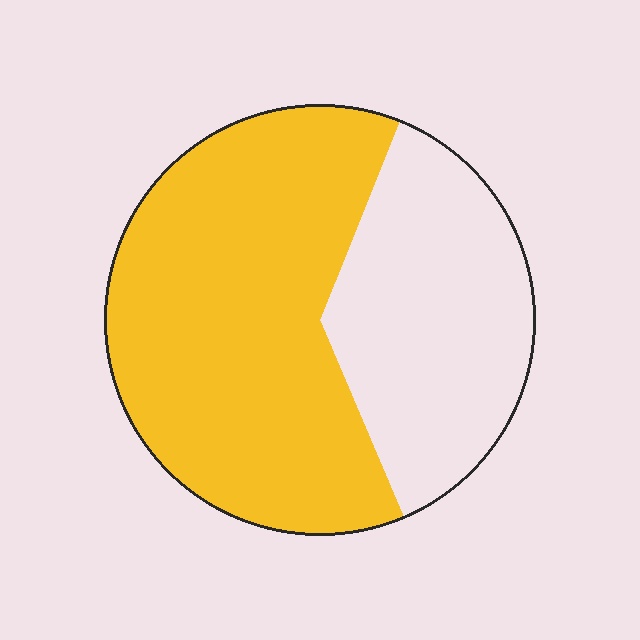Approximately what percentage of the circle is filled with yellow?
Approximately 65%.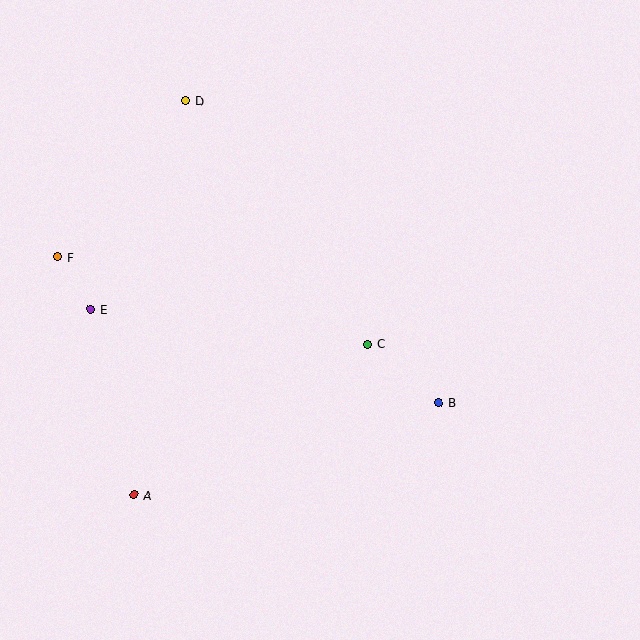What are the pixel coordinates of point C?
Point C is at (368, 344).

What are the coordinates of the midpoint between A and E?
The midpoint between A and E is at (113, 402).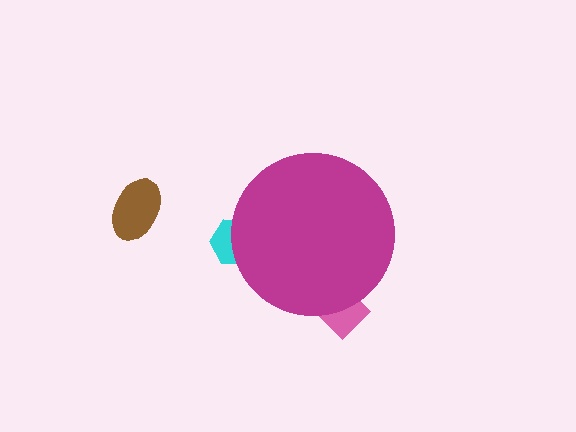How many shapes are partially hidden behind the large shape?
2 shapes are partially hidden.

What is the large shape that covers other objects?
A magenta circle.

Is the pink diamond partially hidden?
Yes, the pink diamond is partially hidden behind the magenta circle.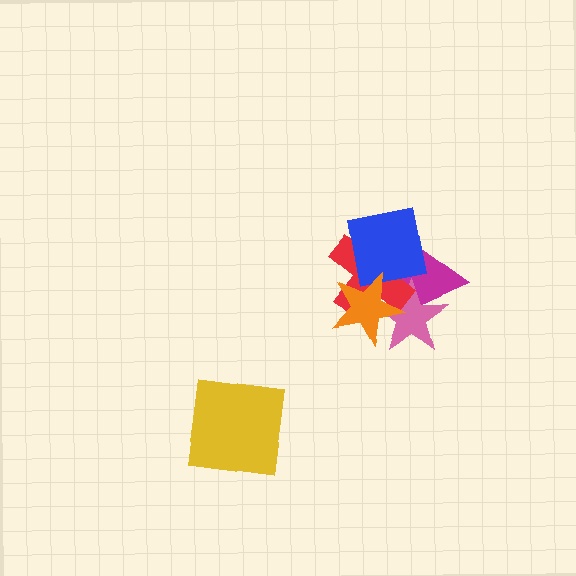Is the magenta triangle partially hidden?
Yes, it is partially covered by another shape.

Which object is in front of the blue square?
The orange star is in front of the blue square.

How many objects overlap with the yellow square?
0 objects overlap with the yellow square.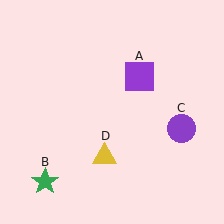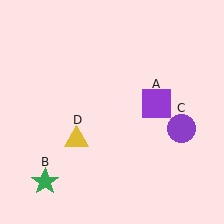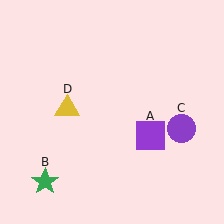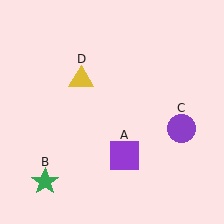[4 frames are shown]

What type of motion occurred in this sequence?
The purple square (object A), yellow triangle (object D) rotated clockwise around the center of the scene.